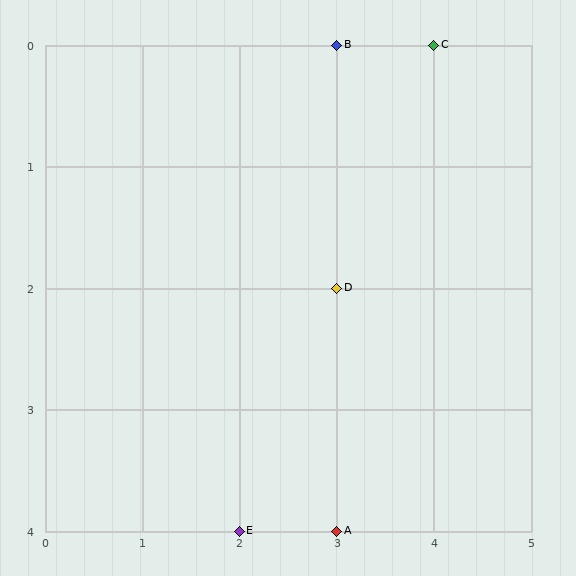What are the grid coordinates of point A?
Point A is at grid coordinates (3, 4).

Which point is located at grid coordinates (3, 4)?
Point A is at (3, 4).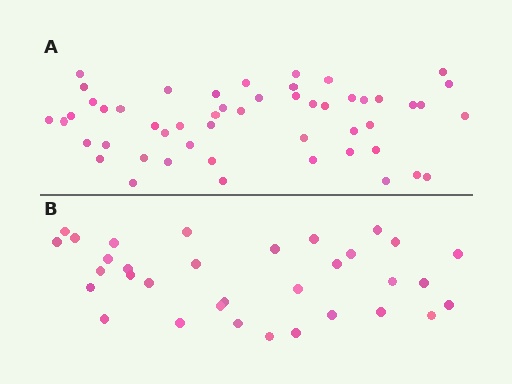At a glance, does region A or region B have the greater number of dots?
Region A (the top region) has more dots.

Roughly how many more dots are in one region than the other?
Region A has approximately 20 more dots than region B.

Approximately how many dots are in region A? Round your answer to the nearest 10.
About 50 dots. (The exact count is 51, which rounds to 50.)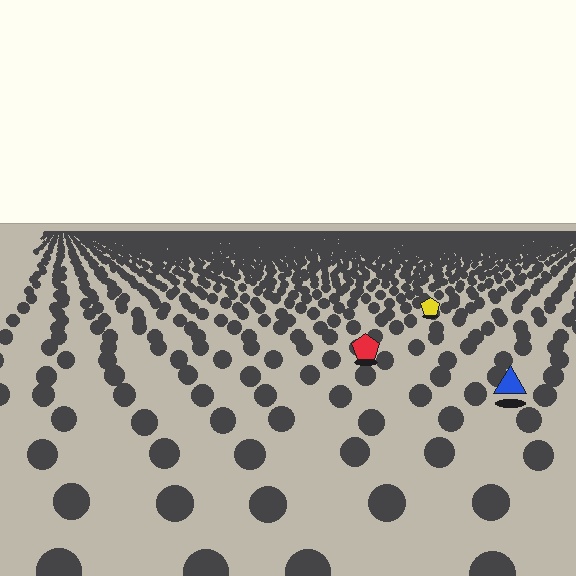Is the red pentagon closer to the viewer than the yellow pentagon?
Yes. The red pentagon is closer — you can tell from the texture gradient: the ground texture is coarser near it.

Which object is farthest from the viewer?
The yellow pentagon is farthest from the viewer. It appears smaller and the ground texture around it is denser.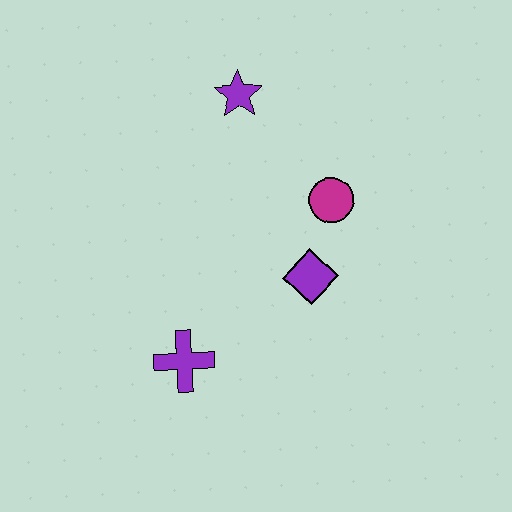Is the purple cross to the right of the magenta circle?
No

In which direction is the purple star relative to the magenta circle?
The purple star is above the magenta circle.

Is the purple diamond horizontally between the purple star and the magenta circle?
Yes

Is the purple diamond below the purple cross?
No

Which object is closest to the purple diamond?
The magenta circle is closest to the purple diamond.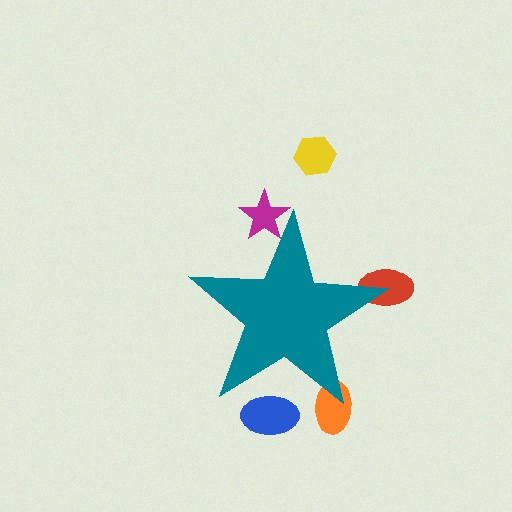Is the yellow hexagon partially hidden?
No, the yellow hexagon is fully visible.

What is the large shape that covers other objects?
A teal star.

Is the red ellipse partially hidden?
Yes, the red ellipse is partially hidden behind the teal star.